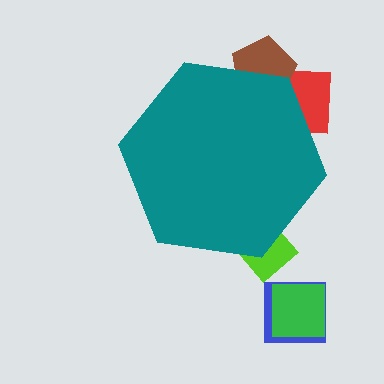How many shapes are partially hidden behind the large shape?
3 shapes are partially hidden.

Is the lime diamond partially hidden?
Yes, the lime diamond is partially hidden behind the teal hexagon.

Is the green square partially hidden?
No, the green square is fully visible.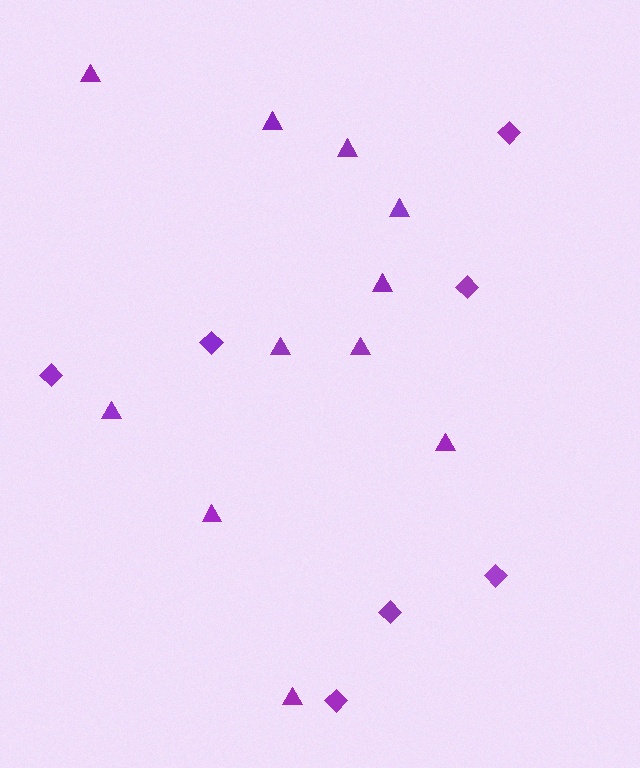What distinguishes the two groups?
There are 2 groups: one group of triangles (11) and one group of diamonds (7).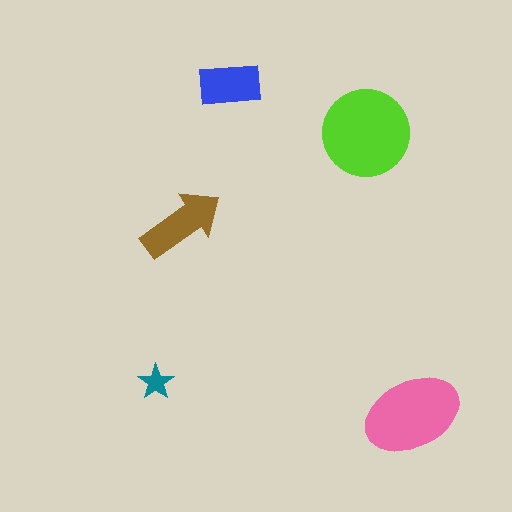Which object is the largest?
The lime circle.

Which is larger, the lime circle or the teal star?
The lime circle.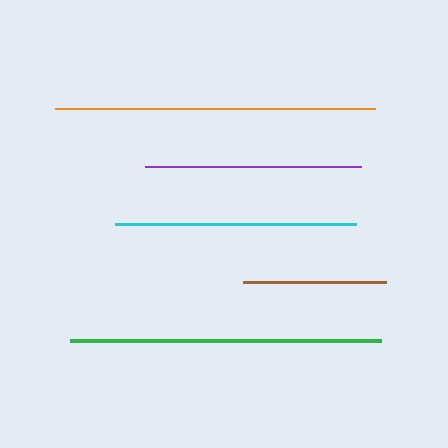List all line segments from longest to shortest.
From longest to shortest: orange, green, cyan, purple, brown.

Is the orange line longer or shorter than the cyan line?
The orange line is longer than the cyan line.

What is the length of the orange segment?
The orange segment is approximately 320 pixels long.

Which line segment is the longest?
The orange line is the longest at approximately 320 pixels.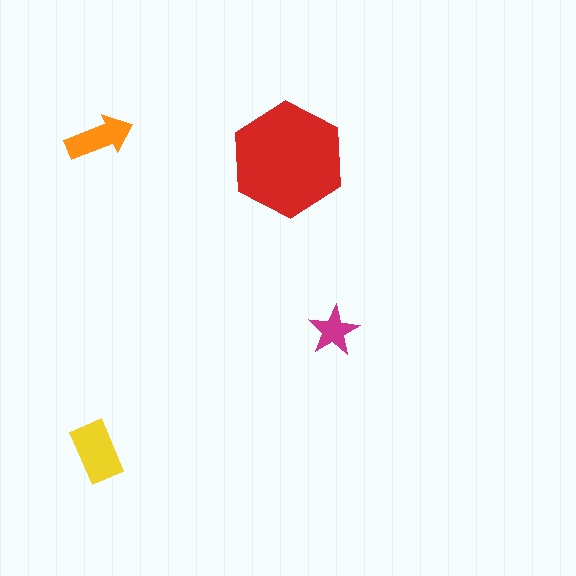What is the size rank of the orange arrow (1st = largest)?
3rd.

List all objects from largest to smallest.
The red hexagon, the yellow rectangle, the orange arrow, the magenta star.